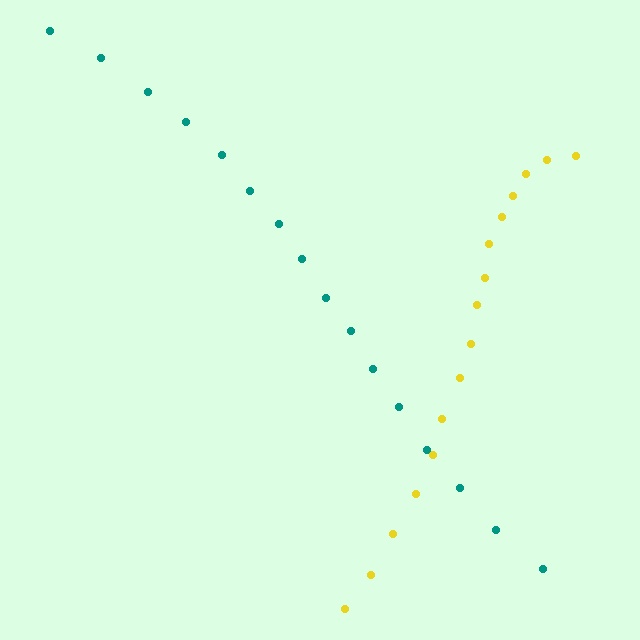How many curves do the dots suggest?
There are 2 distinct paths.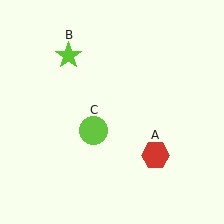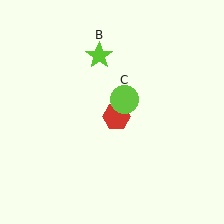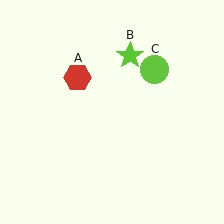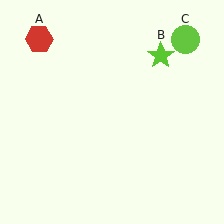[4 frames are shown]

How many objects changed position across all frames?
3 objects changed position: red hexagon (object A), lime star (object B), lime circle (object C).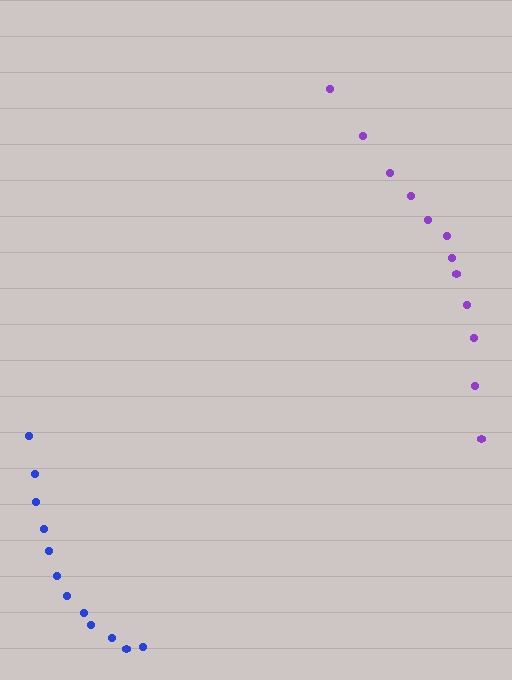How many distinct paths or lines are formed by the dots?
There are 2 distinct paths.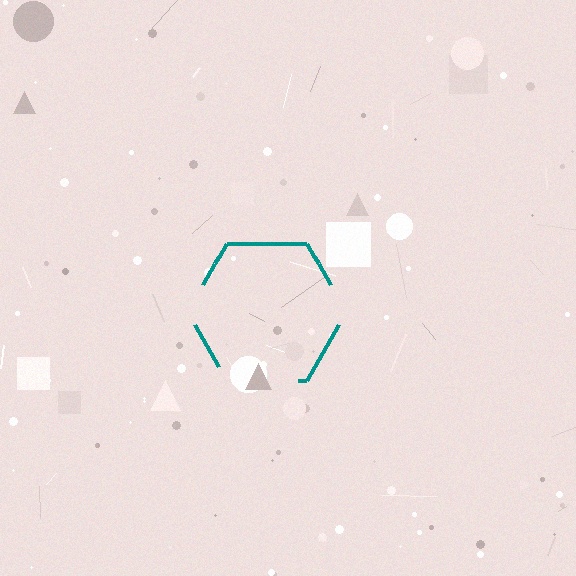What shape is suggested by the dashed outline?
The dashed outline suggests a hexagon.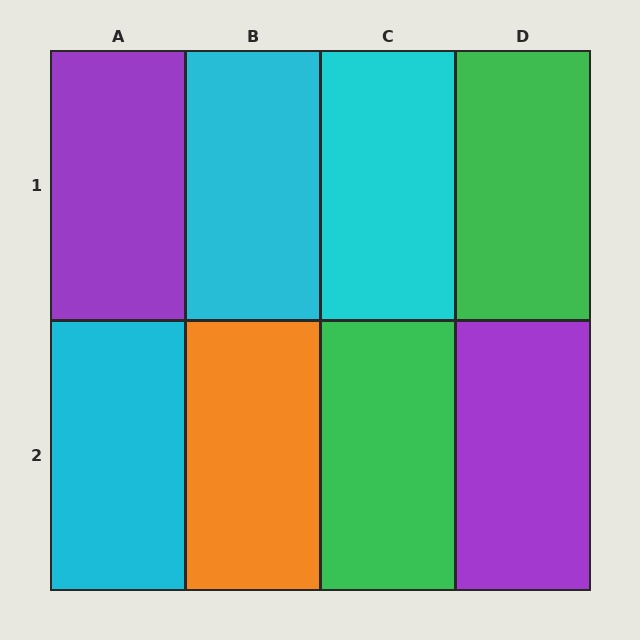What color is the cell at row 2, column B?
Orange.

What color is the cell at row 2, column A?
Cyan.